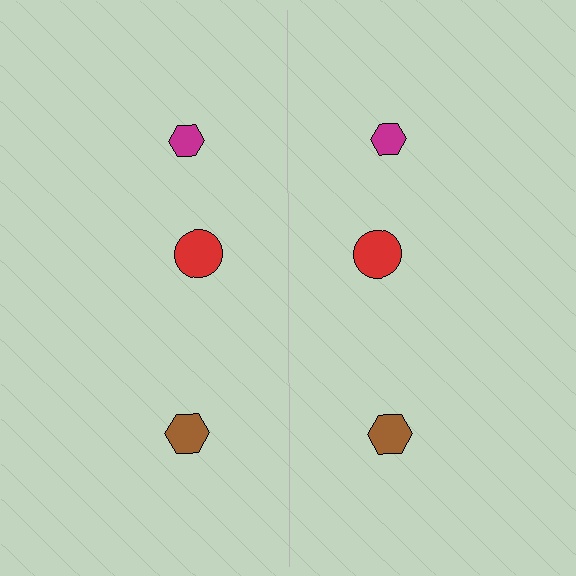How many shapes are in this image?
There are 6 shapes in this image.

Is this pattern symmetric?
Yes, this pattern has bilateral (reflection) symmetry.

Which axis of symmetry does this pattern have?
The pattern has a vertical axis of symmetry running through the center of the image.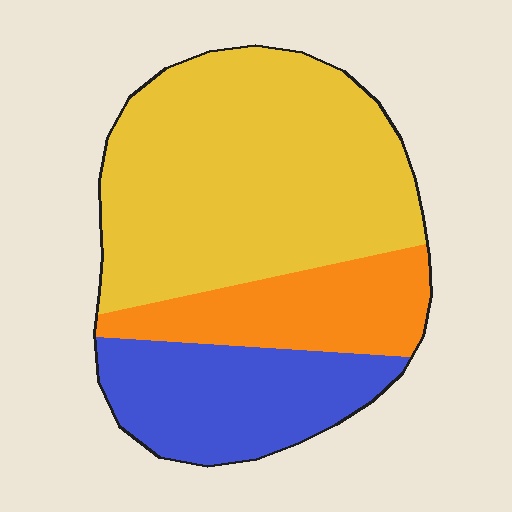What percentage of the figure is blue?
Blue covers 24% of the figure.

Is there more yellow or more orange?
Yellow.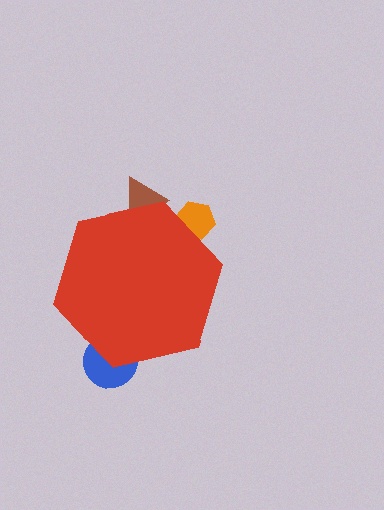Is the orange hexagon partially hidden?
Yes, the orange hexagon is partially hidden behind the red hexagon.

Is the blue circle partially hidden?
Yes, the blue circle is partially hidden behind the red hexagon.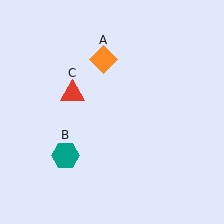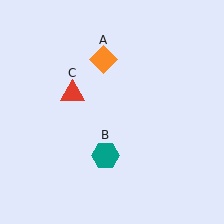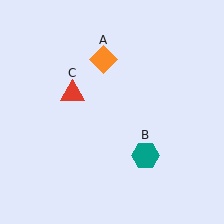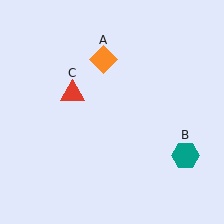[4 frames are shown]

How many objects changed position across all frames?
1 object changed position: teal hexagon (object B).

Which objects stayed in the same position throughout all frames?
Orange diamond (object A) and red triangle (object C) remained stationary.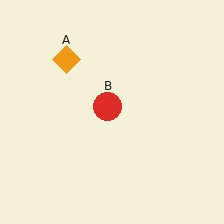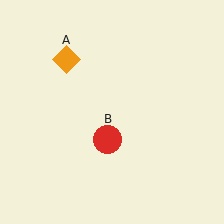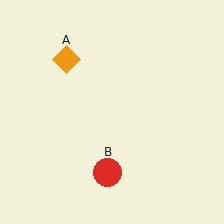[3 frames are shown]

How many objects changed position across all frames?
1 object changed position: red circle (object B).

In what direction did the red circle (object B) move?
The red circle (object B) moved down.